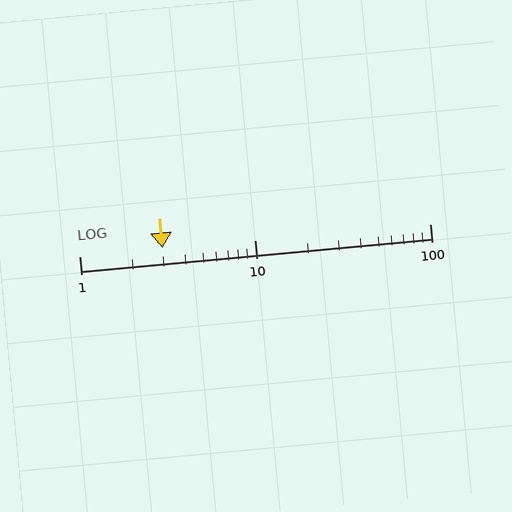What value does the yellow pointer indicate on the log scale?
The pointer indicates approximately 3.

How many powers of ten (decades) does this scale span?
The scale spans 2 decades, from 1 to 100.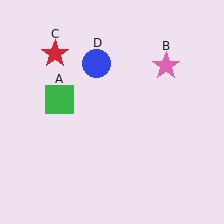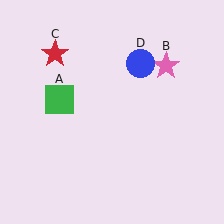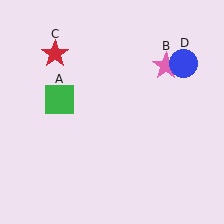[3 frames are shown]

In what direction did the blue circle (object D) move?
The blue circle (object D) moved right.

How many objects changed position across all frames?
1 object changed position: blue circle (object D).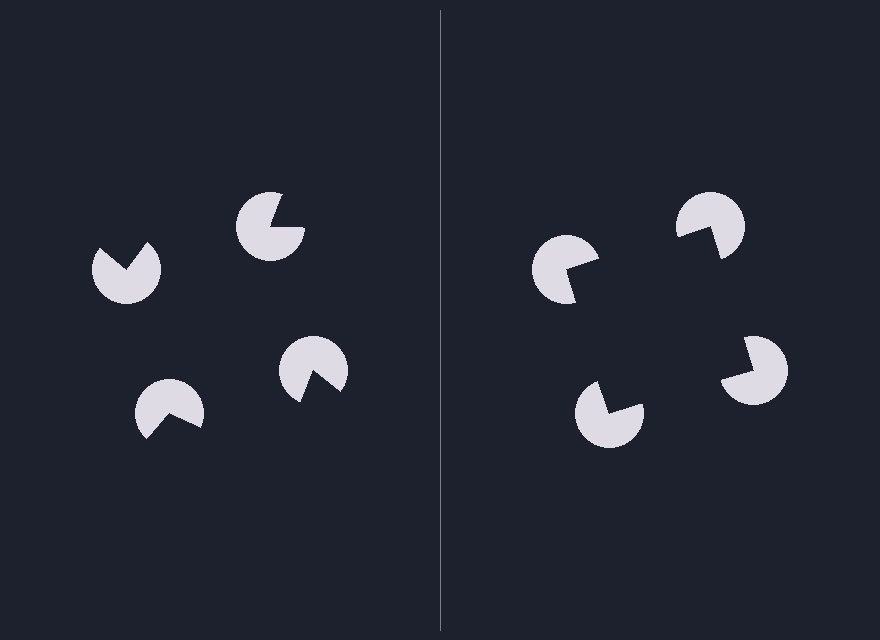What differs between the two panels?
The pac-man discs are positioned identically on both sides; only the wedge orientations differ. On the right they align to a square; on the left they are misaligned.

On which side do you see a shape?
An illusory square appears on the right side. On the left side the wedge cuts are rotated, so no coherent shape forms.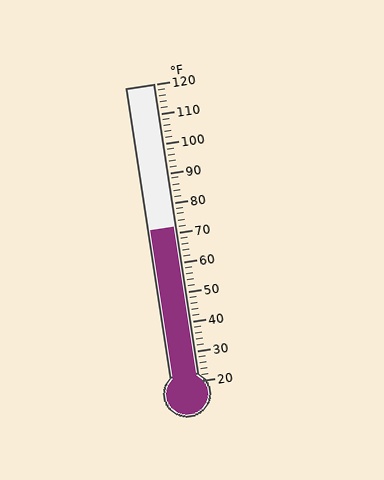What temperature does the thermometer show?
The thermometer shows approximately 72°F.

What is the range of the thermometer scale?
The thermometer scale ranges from 20°F to 120°F.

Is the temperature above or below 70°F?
The temperature is above 70°F.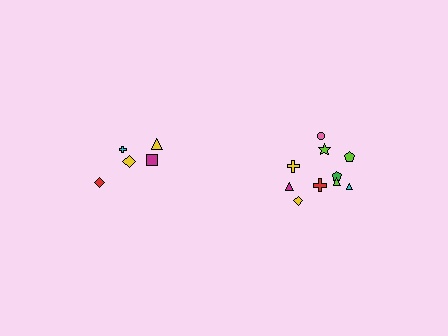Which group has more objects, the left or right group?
The right group.